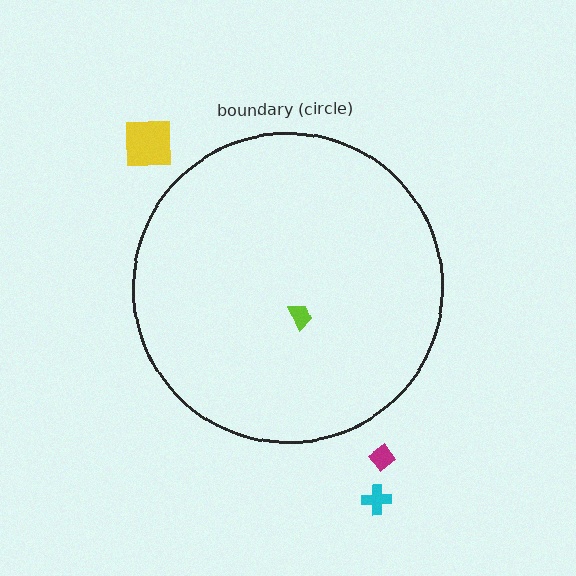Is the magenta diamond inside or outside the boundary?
Outside.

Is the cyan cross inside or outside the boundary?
Outside.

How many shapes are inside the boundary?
1 inside, 3 outside.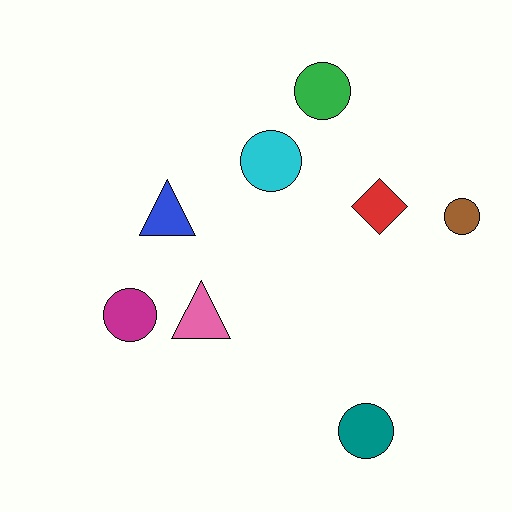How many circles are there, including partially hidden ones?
There are 5 circles.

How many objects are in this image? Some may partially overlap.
There are 8 objects.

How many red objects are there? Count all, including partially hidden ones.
There is 1 red object.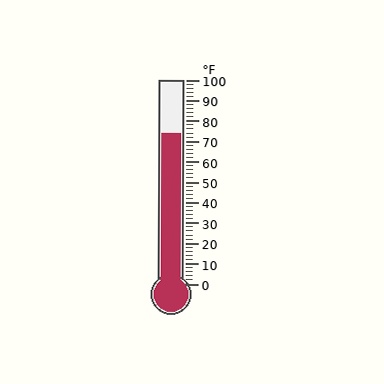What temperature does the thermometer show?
The thermometer shows approximately 74°F.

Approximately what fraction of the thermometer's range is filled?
The thermometer is filled to approximately 75% of its range.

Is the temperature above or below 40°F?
The temperature is above 40°F.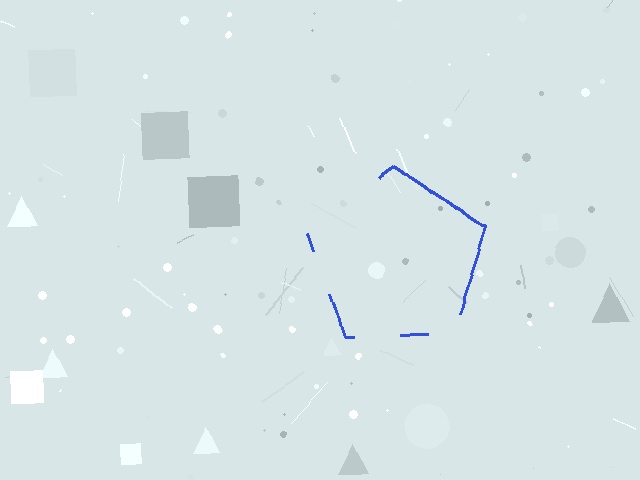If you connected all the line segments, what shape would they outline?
They would outline a pentagon.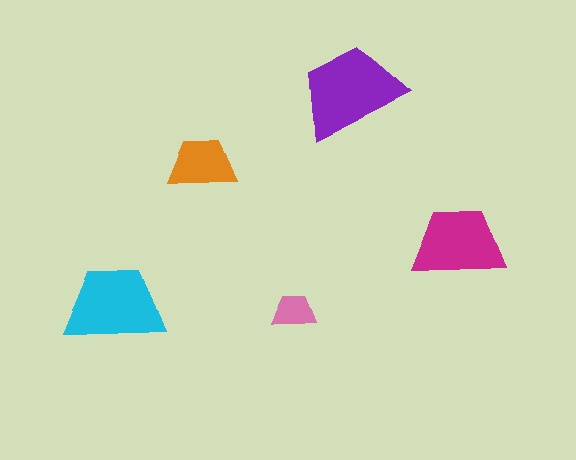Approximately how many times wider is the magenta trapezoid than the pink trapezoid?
About 2 times wider.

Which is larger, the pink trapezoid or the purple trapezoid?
The purple one.